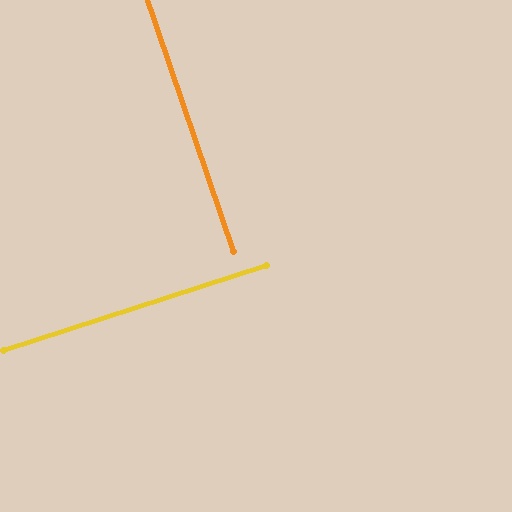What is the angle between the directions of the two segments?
Approximately 89 degrees.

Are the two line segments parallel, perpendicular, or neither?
Perpendicular — they meet at approximately 89°.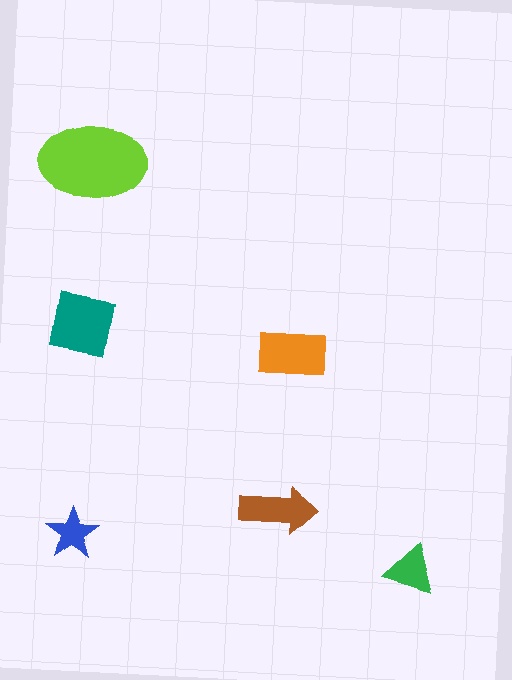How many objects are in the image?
There are 6 objects in the image.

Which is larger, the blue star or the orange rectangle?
The orange rectangle.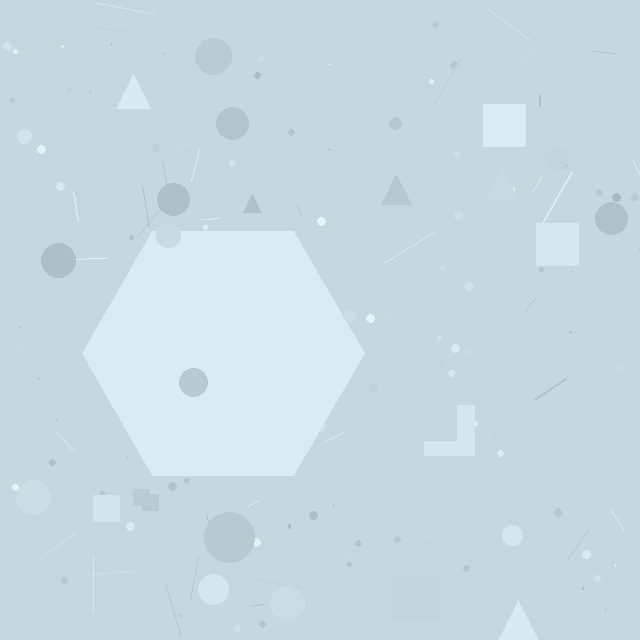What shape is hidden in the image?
A hexagon is hidden in the image.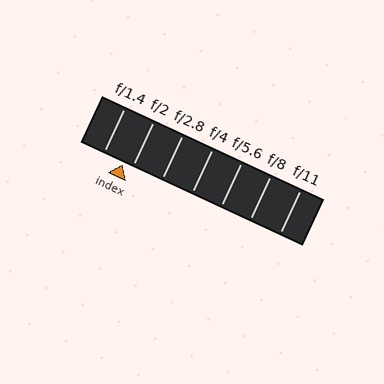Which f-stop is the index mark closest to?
The index mark is closest to f/2.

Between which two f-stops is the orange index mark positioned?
The index mark is between f/1.4 and f/2.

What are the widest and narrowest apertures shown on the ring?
The widest aperture shown is f/1.4 and the narrowest is f/11.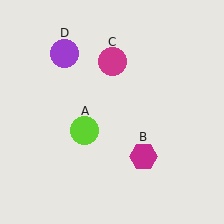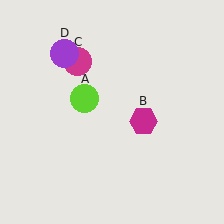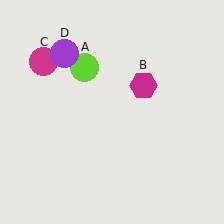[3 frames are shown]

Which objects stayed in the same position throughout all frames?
Purple circle (object D) remained stationary.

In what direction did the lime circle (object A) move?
The lime circle (object A) moved up.